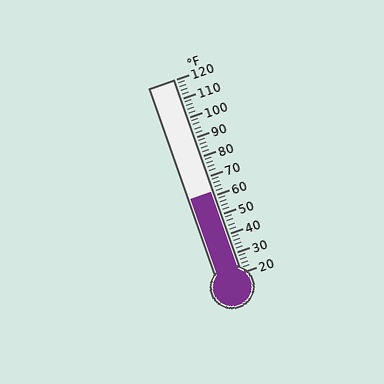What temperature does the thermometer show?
The thermometer shows approximately 62°F.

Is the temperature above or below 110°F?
The temperature is below 110°F.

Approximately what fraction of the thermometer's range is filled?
The thermometer is filled to approximately 40% of its range.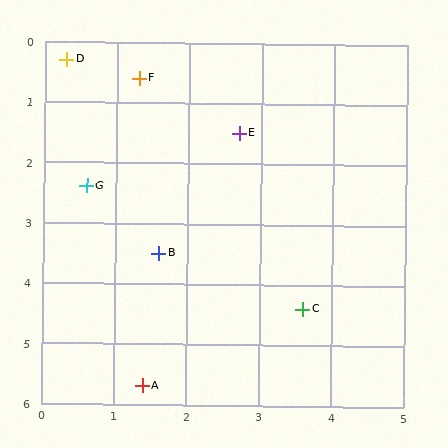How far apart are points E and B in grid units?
Points E and B are about 2.3 grid units apart.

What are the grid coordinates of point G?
Point G is at approximately (0.6, 2.4).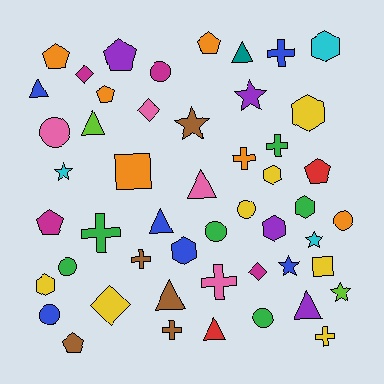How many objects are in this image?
There are 50 objects.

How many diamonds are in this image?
There are 4 diamonds.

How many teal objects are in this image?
There is 1 teal object.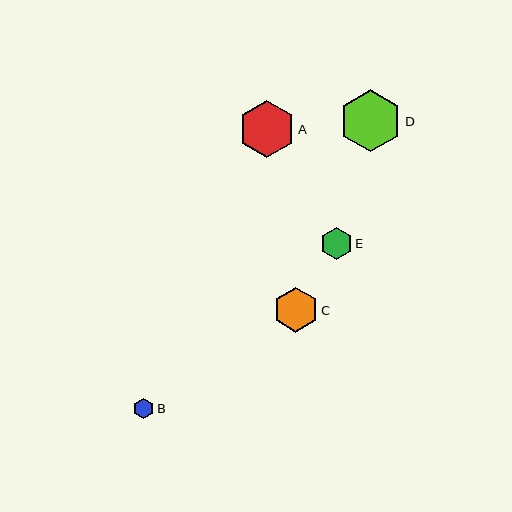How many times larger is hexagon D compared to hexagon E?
Hexagon D is approximately 1.9 times the size of hexagon E.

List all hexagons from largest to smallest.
From largest to smallest: D, A, C, E, B.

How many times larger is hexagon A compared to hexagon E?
Hexagon A is approximately 1.8 times the size of hexagon E.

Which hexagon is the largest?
Hexagon D is the largest with a size of approximately 62 pixels.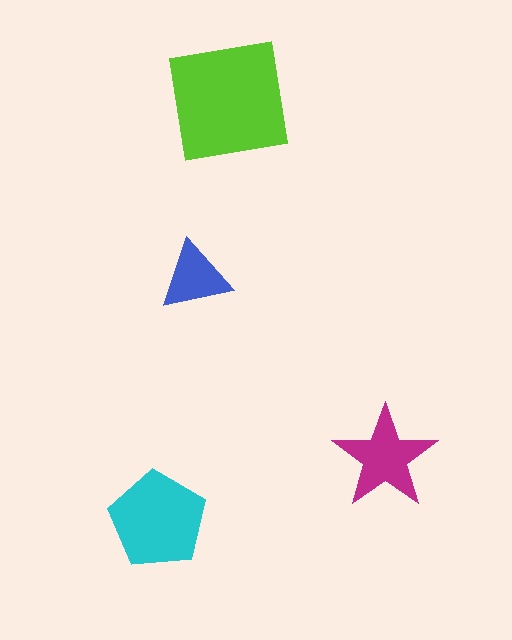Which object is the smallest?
The blue triangle.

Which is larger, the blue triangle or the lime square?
The lime square.